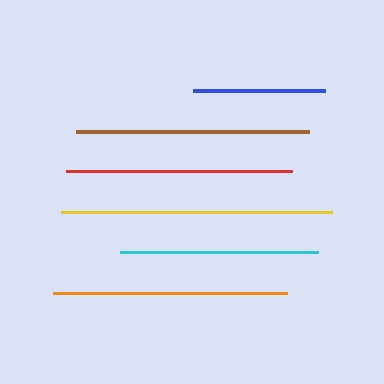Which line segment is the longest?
The yellow line is the longest at approximately 271 pixels.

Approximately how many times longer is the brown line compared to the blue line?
The brown line is approximately 1.8 times the length of the blue line.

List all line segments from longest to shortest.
From longest to shortest: yellow, orange, brown, red, cyan, blue.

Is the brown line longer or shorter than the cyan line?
The brown line is longer than the cyan line.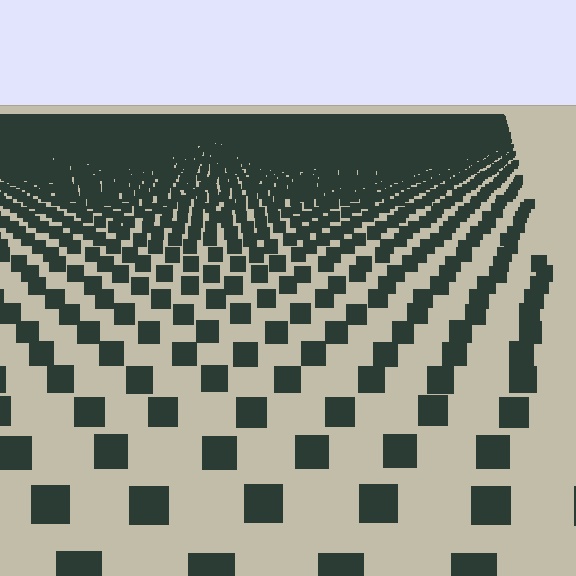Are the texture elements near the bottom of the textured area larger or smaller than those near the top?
Larger. Near the bottom, elements are closer to the viewer and appear at a bigger on-screen size.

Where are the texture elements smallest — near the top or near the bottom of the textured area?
Near the top.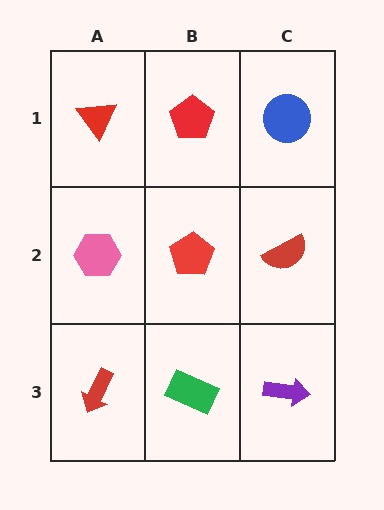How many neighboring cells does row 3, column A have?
2.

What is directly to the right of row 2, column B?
A red semicircle.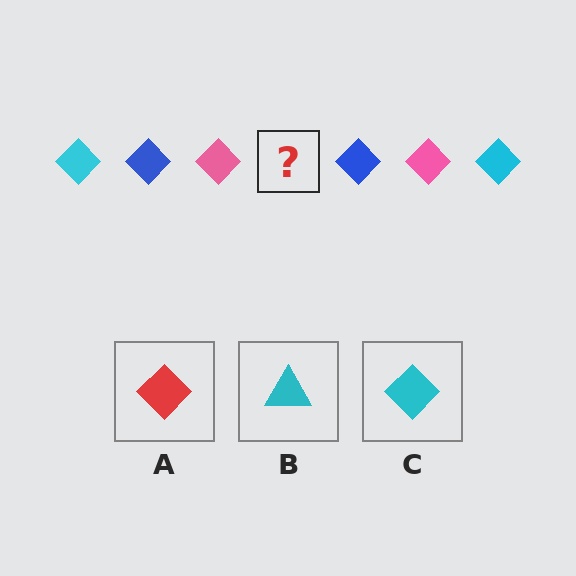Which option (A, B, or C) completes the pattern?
C.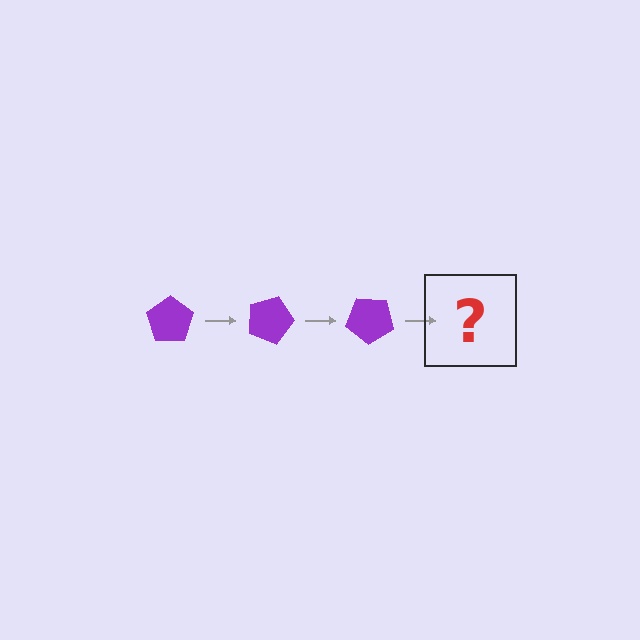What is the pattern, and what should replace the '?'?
The pattern is that the pentagon rotates 20 degrees each step. The '?' should be a purple pentagon rotated 60 degrees.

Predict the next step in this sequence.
The next step is a purple pentagon rotated 60 degrees.